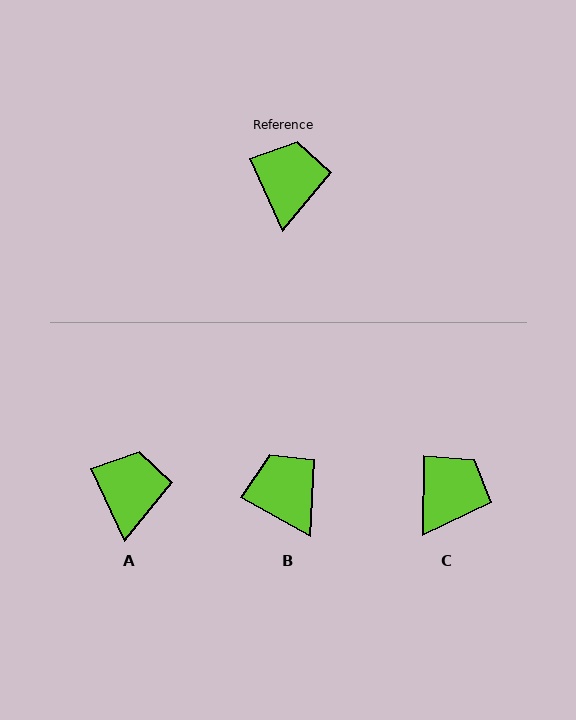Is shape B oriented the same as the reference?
No, it is off by about 36 degrees.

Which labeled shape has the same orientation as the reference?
A.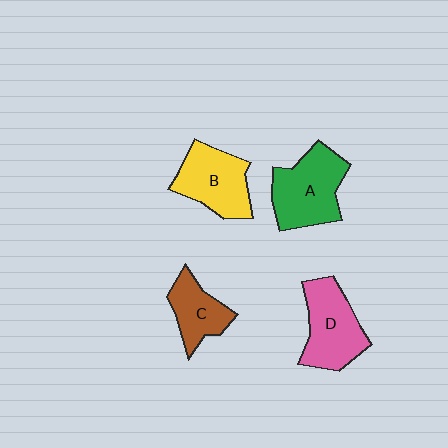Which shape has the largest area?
Shape A (green).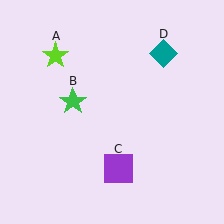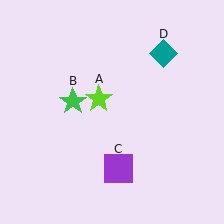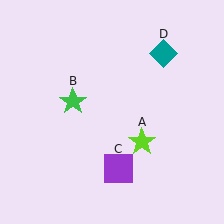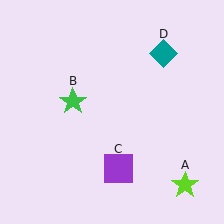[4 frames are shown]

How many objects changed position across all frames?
1 object changed position: lime star (object A).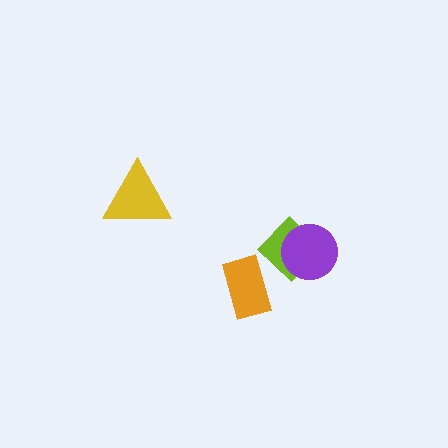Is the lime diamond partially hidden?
Yes, it is partially covered by another shape.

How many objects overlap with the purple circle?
1 object overlaps with the purple circle.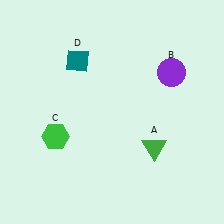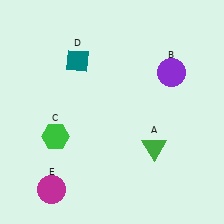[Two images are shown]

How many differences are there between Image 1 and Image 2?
There is 1 difference between the two images.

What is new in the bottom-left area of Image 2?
A magenta circle (E) was added in the bottom-left area of Image 2.